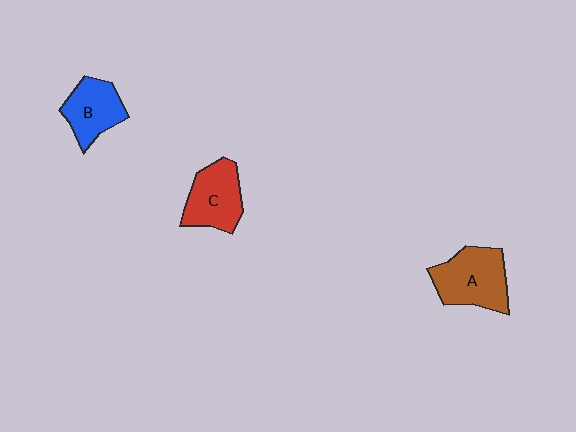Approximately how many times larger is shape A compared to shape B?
Approximately 1.3 times.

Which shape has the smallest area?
Shape B (blue).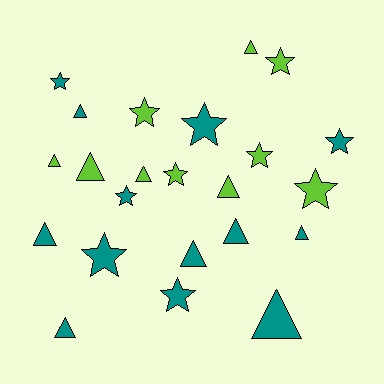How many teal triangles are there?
There are 7 teal triangles.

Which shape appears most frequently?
Triangle, with 12 objects.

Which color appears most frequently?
Teal, with 13 objects.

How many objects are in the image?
There are 23 objects.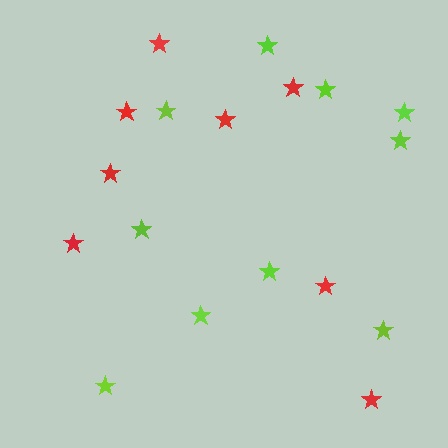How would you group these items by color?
There are 2 groups: one group of lime stars (10) and one group of red stars (8).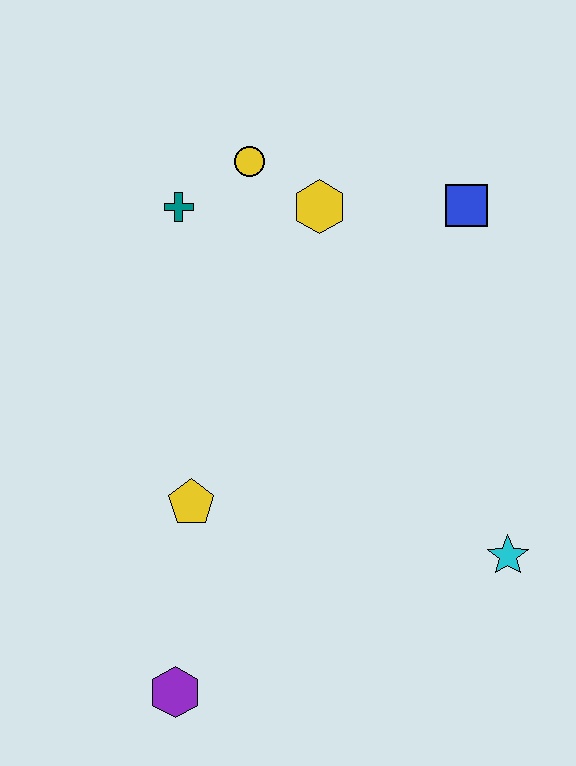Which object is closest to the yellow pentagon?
The purple hexagon is closest to the yellow pentagon.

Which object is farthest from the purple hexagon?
The blue square is farthest from the purple hexagon.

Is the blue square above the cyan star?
Yes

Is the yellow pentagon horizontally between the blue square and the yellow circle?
No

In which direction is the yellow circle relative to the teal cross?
The yellow circle is to the right of the teal cross.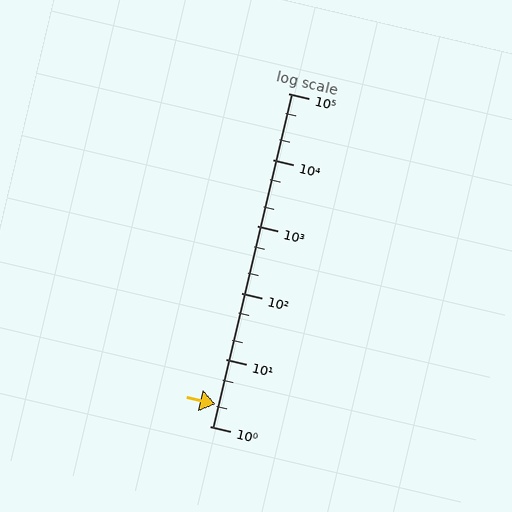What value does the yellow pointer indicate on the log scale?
The pointer indicates approximately 2.1.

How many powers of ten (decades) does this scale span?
The scale spans 5 decades, from 1 to 100000.